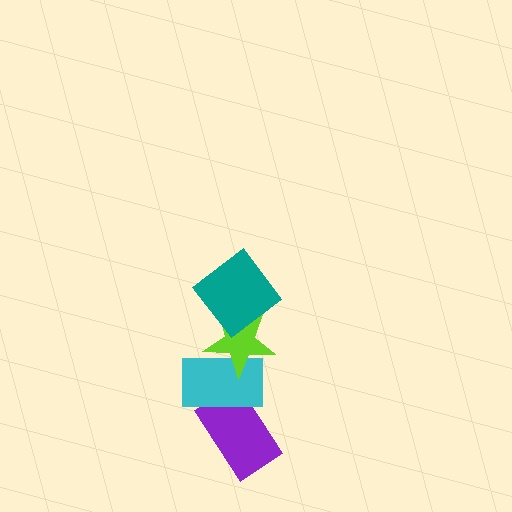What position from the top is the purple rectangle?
The purple rectangle is 4th from the top.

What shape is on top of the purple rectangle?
The cyan rectangle is on top of the purple rectangle.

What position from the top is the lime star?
The lime star is 2nd from the top.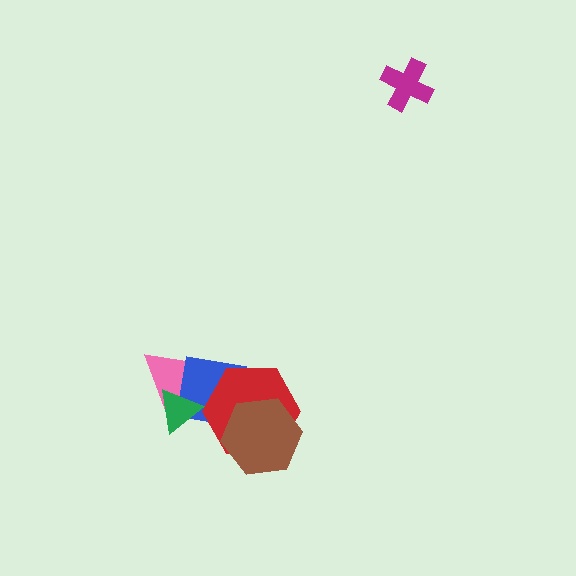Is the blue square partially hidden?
Yes, it is partially covered by another shape.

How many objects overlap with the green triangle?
2 objects overlap with the green triangle.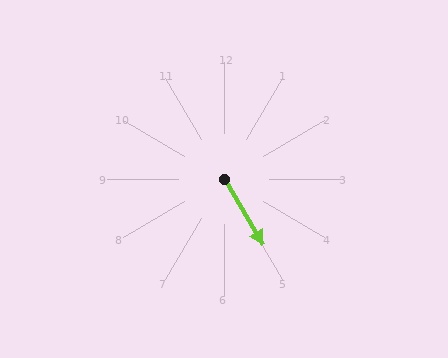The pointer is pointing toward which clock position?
Roughly 5 o'clock.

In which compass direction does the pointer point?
Southeast.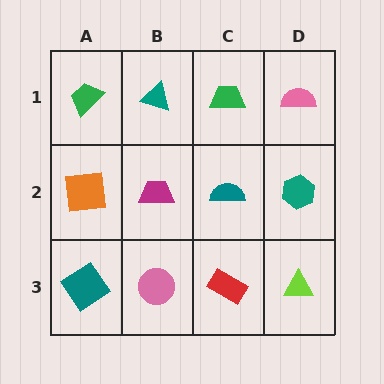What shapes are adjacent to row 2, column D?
A pink semicircle (row 1, column D), a lime triangle (row 3, column D), a teal semicircle (row 2, column C).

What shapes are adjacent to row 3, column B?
A magenta trapezoid (row 2, column B), a teal diamond (row 3, column A), a red rectangle (row 3, column C).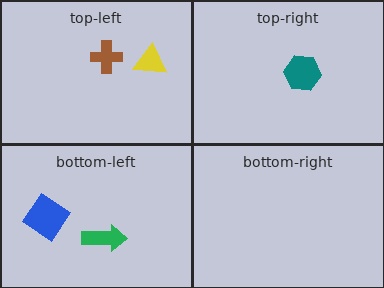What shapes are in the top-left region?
The brown cross, the yellow triangle.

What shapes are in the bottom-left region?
The blue diamond, the green arrow.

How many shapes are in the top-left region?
2.